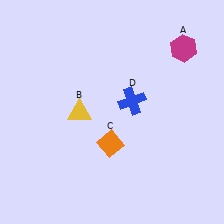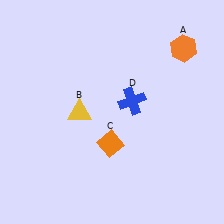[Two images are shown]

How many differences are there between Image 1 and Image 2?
There is 1 difference between the two images.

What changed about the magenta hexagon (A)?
In Image 1, A is magenta. In Image 2, it changed to orange.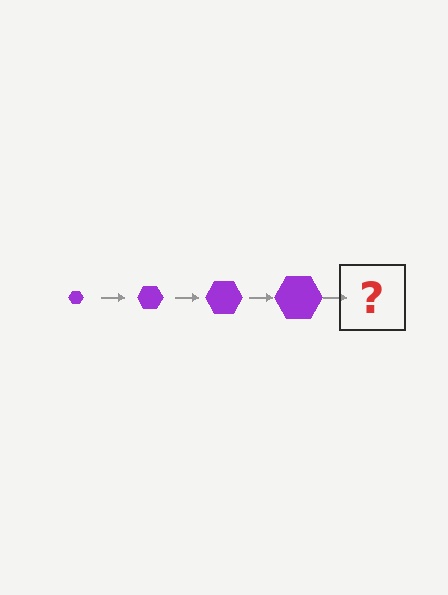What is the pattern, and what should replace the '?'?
The pattern is that the hexagon gets progressively larger each step. The '?' should be a purple hexagon, larger than the previous one.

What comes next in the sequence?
The next element should be a purple hexagon, larger than the previous one.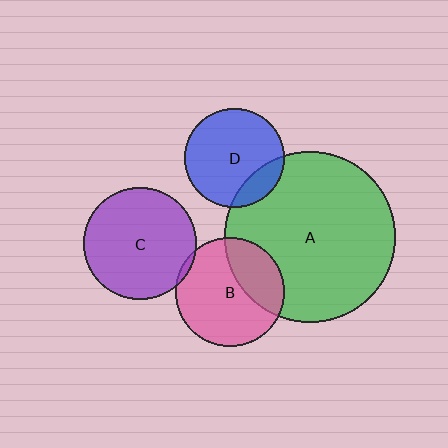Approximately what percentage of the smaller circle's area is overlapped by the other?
Approximately 5%.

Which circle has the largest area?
Circle A (green).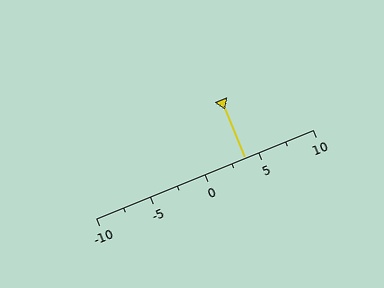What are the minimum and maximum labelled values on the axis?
The axis runs from -10 to 10.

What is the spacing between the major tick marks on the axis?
The major ticks are spaced 5 apart.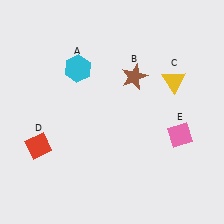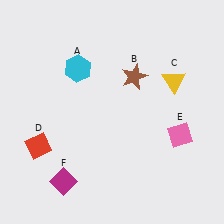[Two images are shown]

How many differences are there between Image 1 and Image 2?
There is 1 difference between the two images.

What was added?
A magenta diamond (F) was added in Image 2.